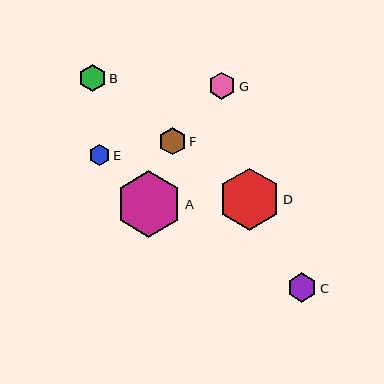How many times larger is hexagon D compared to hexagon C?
Hexagon D is approximately 2.1 times the size of hexagon C.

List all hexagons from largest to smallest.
From largest to smallest: A, D, C, F, G, B, E.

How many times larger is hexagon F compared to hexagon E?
Hexagon F is approximately 1.3 times the size of hexagon E.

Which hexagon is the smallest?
Hexagon E is the smallest with a size of approximately 21 pixels.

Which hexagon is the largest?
Hexagon A is the largest with a size of approximately 67 pixels.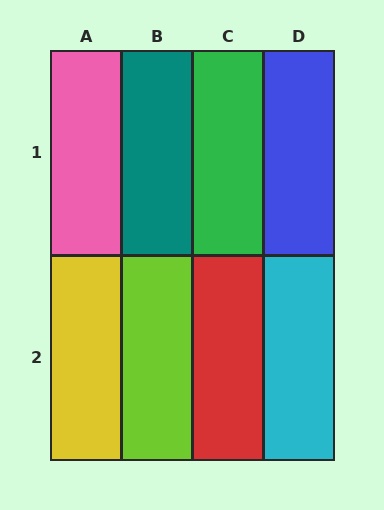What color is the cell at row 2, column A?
Yellow.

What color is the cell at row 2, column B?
Lime.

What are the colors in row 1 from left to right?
Pink, teal, green, blue.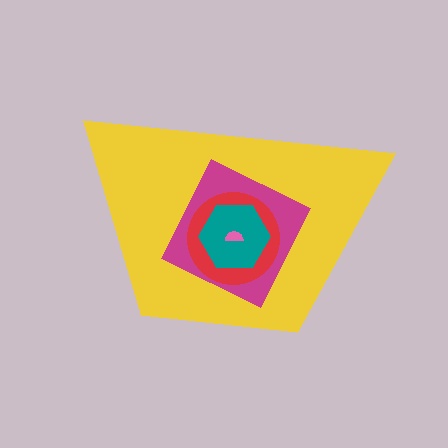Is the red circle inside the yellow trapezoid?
Yes.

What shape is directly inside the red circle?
The teal hexagon.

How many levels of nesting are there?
5.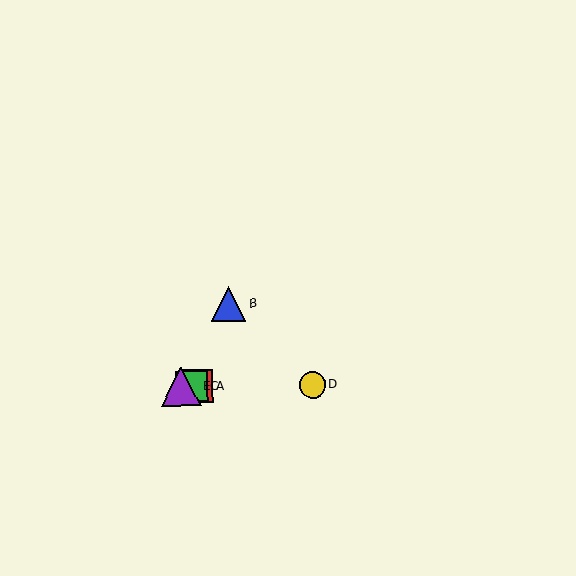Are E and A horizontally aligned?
Yes, both are at y≈386.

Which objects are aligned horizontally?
Objects A, C, D, E are aligned horizontally.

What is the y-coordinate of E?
Object E is at y≈386.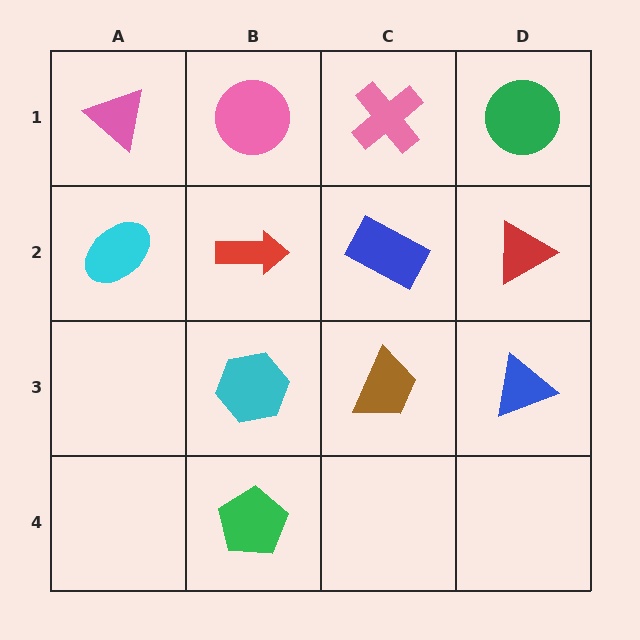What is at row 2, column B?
A red arrow.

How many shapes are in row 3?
3 shapes.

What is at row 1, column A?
A pink triangle.